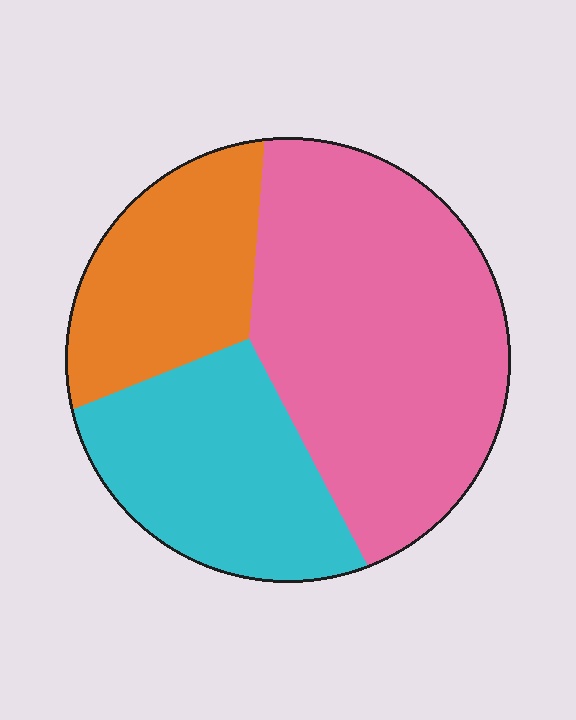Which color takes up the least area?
Orange, at roughly 20%.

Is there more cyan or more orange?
Cyan.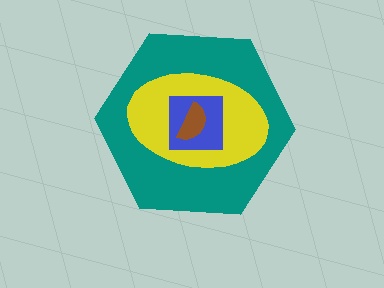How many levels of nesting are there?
4.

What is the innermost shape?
The brown semicircle.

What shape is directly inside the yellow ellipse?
The blue square.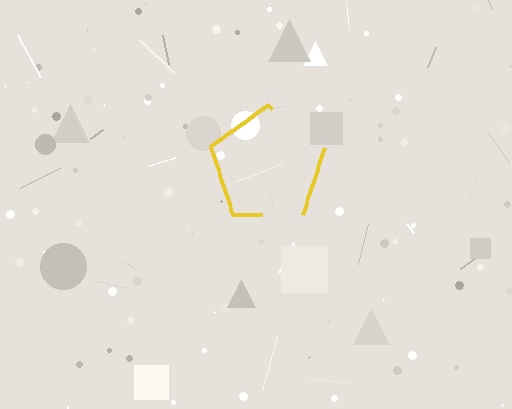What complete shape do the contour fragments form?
The contour fragments form a pentagon.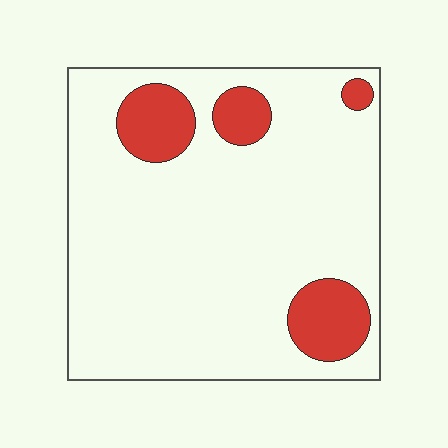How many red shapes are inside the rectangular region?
4.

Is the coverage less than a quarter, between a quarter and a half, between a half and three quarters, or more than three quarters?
Less than a quarter.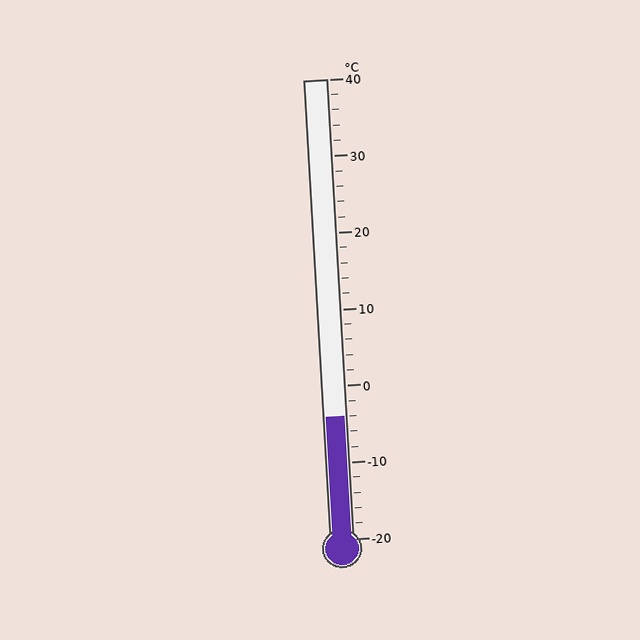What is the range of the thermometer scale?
The thermometer scale ranges from -20°C to 40°C.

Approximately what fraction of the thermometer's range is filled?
The thermometer is filled to approximately 25% of its range.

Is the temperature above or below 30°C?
The temperature is below 30°C.